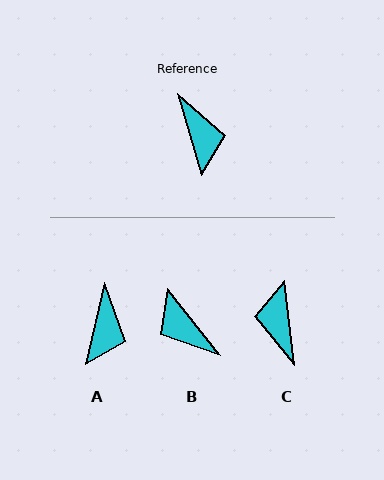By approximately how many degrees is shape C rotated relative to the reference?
Approximately 171 degrees counter-clockwise.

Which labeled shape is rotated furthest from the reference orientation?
C, about 171 degrees away.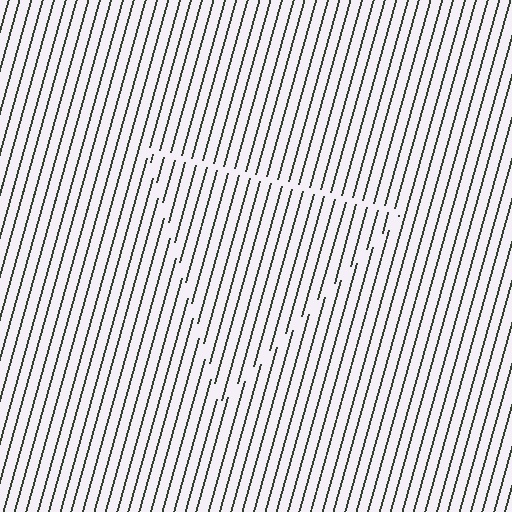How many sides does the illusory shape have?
3 sides — the line-ends trace a triangle.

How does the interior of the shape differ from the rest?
The interior of the shape contains the same grating, shifted by half a period — the contour is defined by the phase discontinuity where line-ends from the inner and outer gratings abut.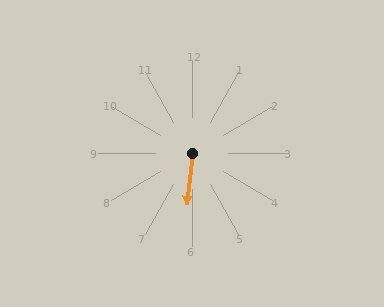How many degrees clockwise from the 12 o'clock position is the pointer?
Approximately 186 degrees.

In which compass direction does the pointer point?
South.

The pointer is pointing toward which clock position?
Roughly 6 o'clock.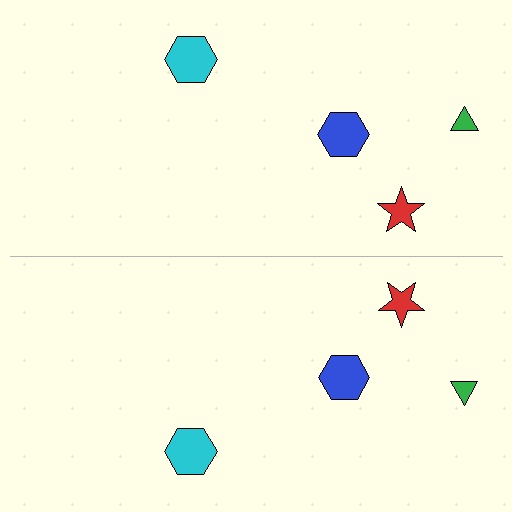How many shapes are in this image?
There are 8 shapes in this image.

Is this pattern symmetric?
Yes, this pattern has bilateral (reflection) symmetry.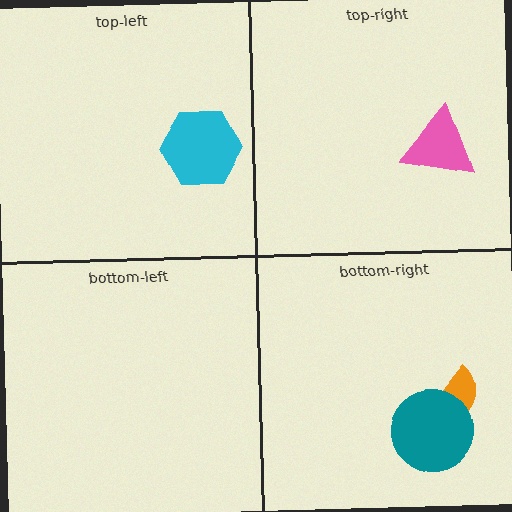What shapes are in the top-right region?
The pink triangle.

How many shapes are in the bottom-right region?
2.